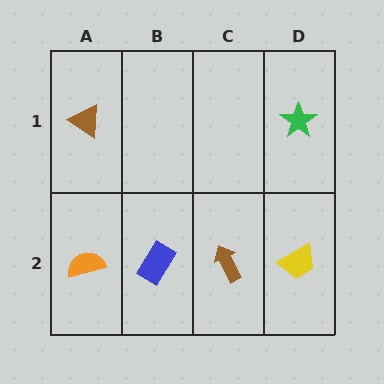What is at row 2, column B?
A blue rectangle.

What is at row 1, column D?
A green star.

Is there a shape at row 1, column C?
No, that cell is empty.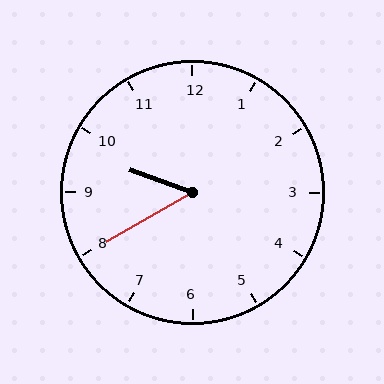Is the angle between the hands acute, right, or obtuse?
It is acute.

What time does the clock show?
9:40.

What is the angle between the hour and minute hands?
Approximately 50 degrees.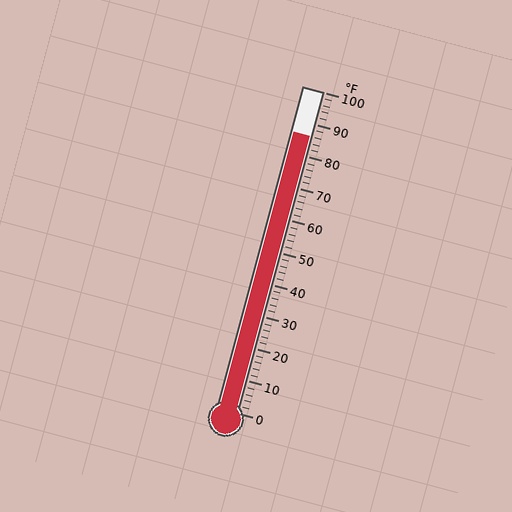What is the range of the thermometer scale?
The thermometer scale ranges from 0°F to 100°F.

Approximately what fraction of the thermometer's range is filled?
The thermometer is filled to approximately 85% of its range.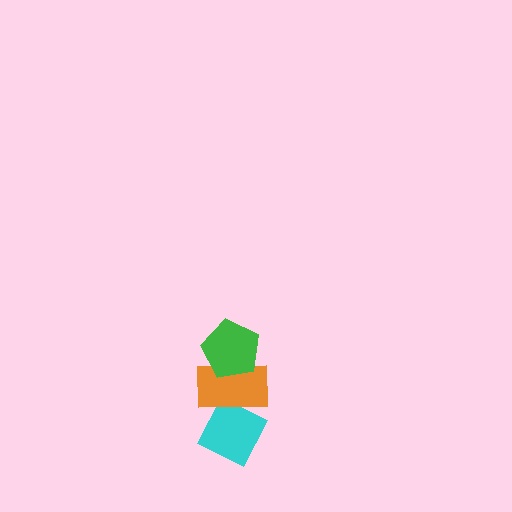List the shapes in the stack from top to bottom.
From top to bottom: the green pentagon, the orange rectangle, the cyan diamond.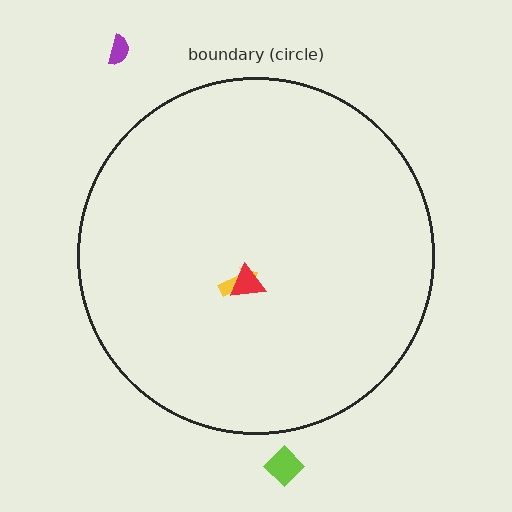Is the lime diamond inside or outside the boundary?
Outside.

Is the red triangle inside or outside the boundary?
Inside.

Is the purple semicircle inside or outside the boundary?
Outside.